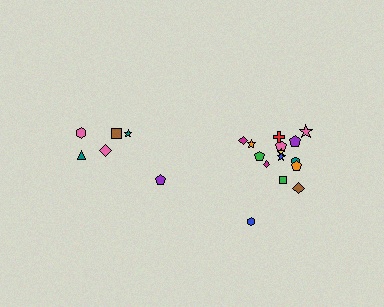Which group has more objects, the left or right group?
The right group.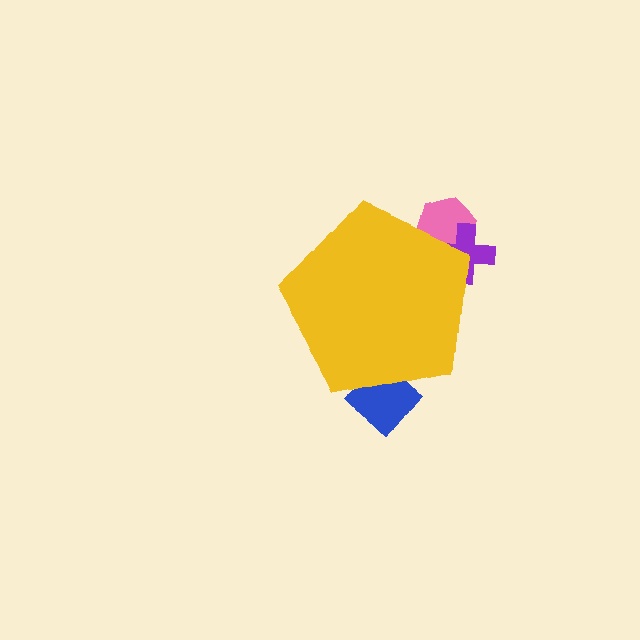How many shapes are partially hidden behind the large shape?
3 shapes are partially hidden.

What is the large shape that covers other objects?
A yellow pentagon.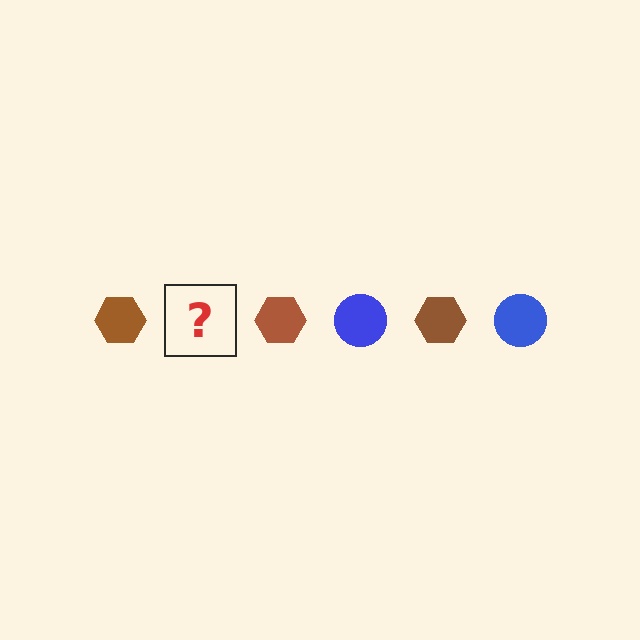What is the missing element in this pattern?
The missing element is a blue circle.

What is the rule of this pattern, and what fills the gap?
The rule is that the pattern alternates between brown hexagon and blue circle. The gap should be filled with a blue circle.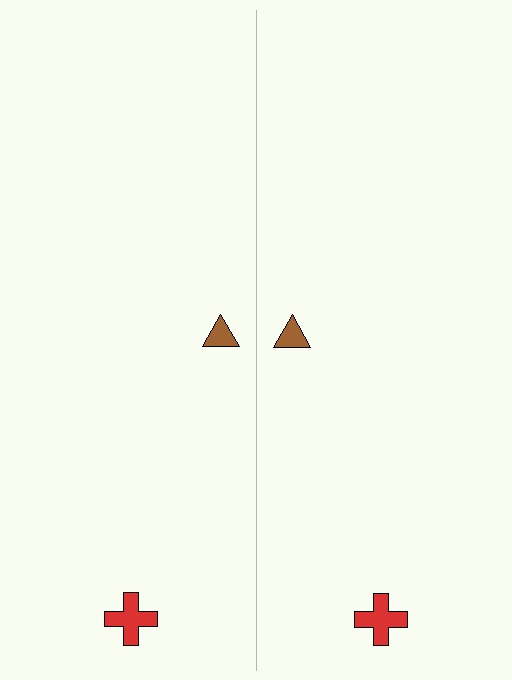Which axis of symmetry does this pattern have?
The pattern has a vertical axis of symmetry running through the center of the image.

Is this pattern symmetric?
Yes, this pattern has bilateral (reflection) symmetry.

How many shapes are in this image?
There are 4 shapes in this image.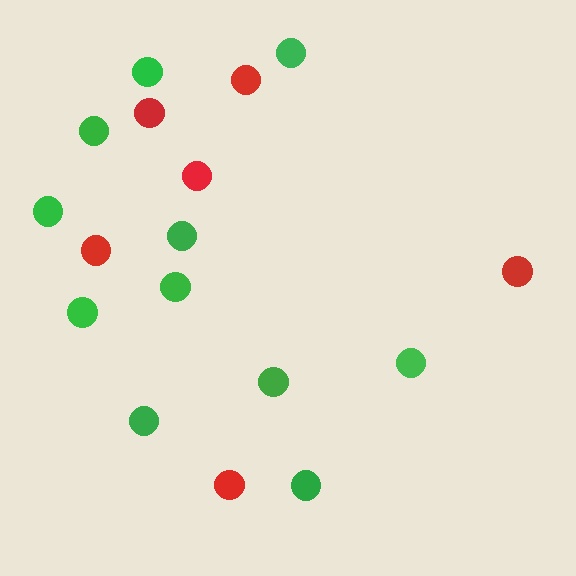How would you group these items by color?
There are 2 groups: one group of red circles (6) and one group of green circles (11).